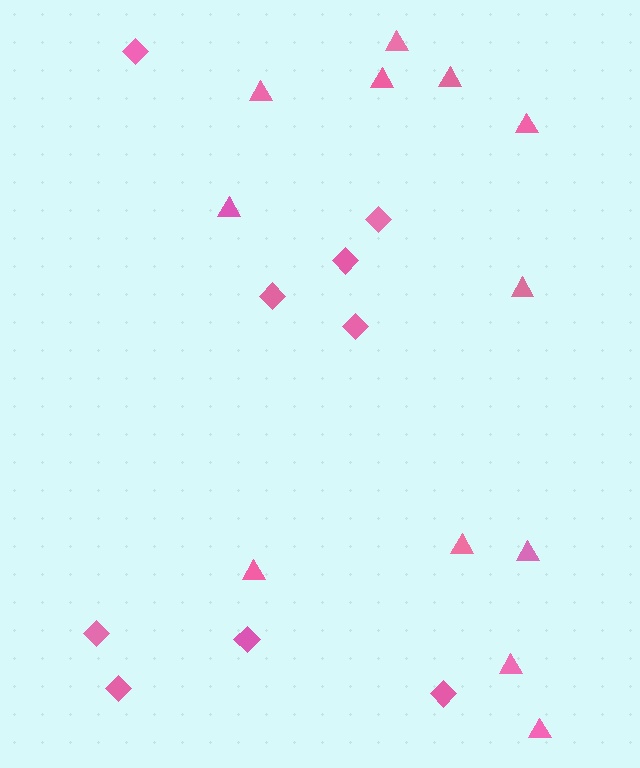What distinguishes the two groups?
There are 2 groups: one group of diamonds (9) and one group of triangles (12).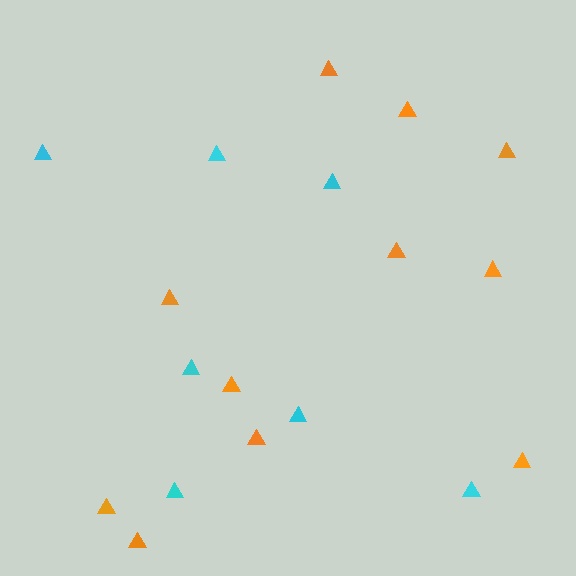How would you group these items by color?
There are 2 groups: one group of cyan triangles (7) and one group of orange triangles (11).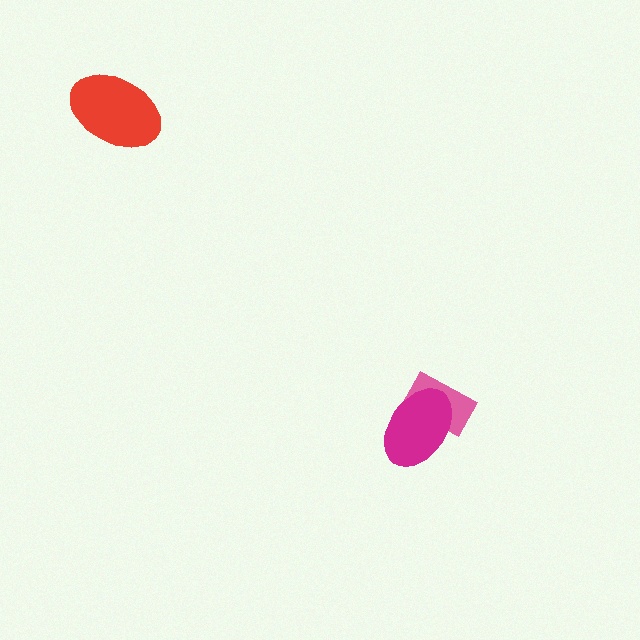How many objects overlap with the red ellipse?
0 objects overlap with the red ellipse.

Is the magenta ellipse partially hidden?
No, no other shape covers it.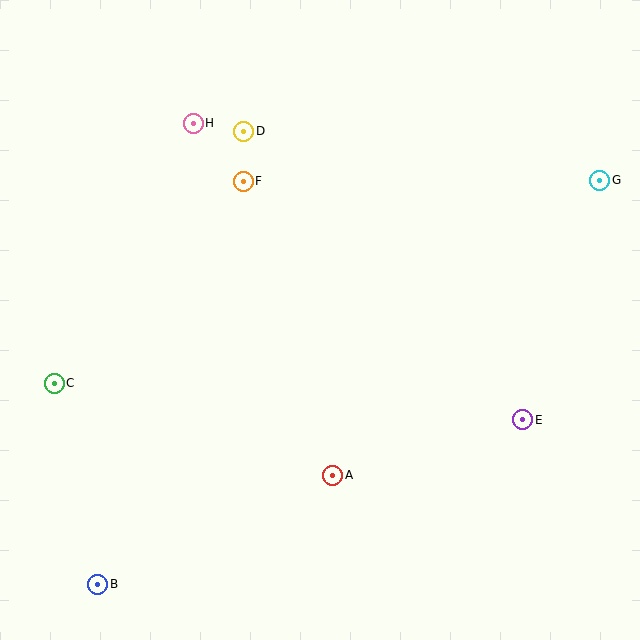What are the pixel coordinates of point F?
Point F is at (243, 181).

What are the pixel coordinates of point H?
Point H is at (193, 123).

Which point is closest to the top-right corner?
Point G is closest to the top-right corner.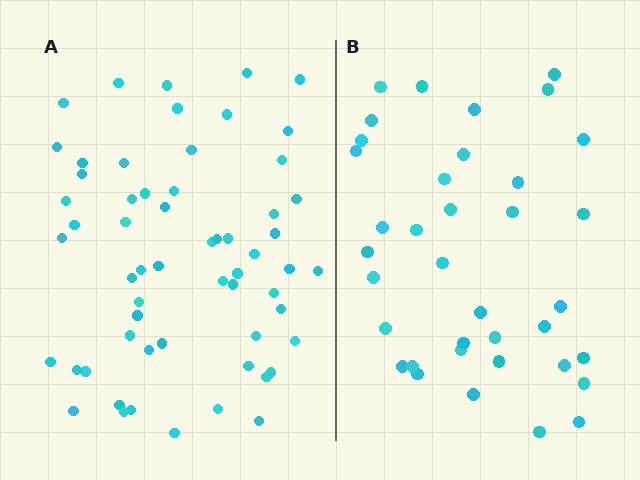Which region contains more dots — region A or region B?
Region A (the left region) has more dots.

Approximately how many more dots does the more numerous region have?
Region A has approximately 20 more dots than region B.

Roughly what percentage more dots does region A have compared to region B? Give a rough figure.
About 60% more.